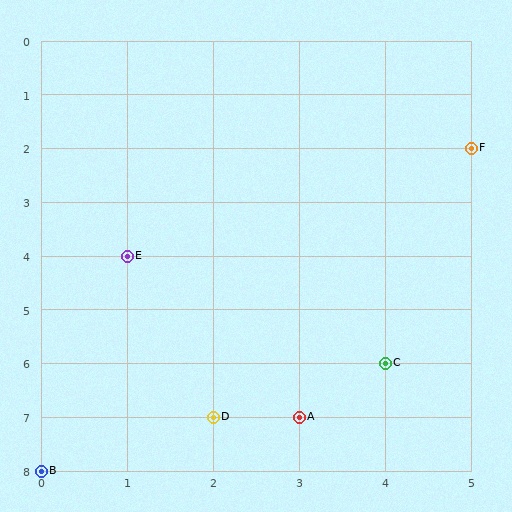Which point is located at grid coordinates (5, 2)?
Point F is at (5, 2).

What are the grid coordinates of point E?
Point E is at grid coordinates (1, 4).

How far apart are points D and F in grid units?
Points D and F are 3 columns and 5 rows apart (about 5.8 grid units diagonally).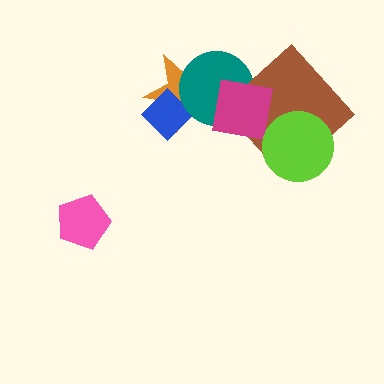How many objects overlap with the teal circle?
4 objects overlap with the teal circle.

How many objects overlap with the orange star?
3 objects overlap with the orange star.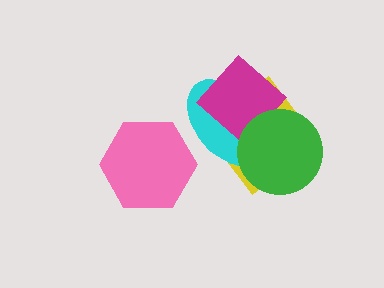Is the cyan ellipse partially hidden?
Yes, it is partially covered by another shape.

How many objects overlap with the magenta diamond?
3 objects overlap with the magenta diamond.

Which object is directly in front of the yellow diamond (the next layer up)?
The cyan ellipse is directly in front of the yellow diamond.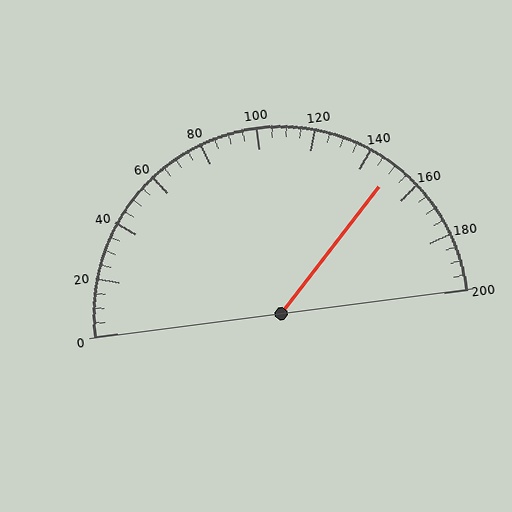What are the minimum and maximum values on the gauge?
The gauge ranges from 0 to 200.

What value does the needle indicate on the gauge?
The needle indicates approximately 150.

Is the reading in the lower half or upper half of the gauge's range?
The reading is in the upper half of the range (0 to 200).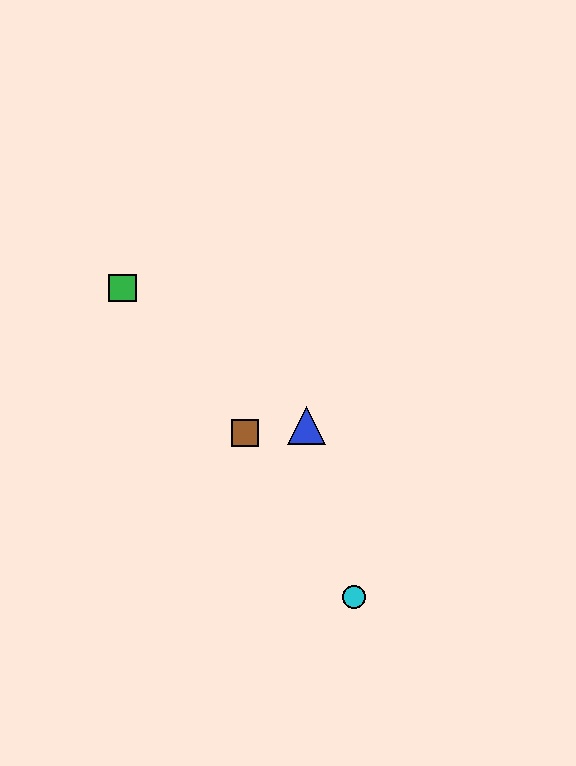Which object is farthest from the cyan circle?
The green square is farthest from the cyan circle.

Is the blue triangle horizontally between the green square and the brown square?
No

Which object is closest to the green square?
The brown square is closest to the green square.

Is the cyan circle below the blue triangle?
Yes